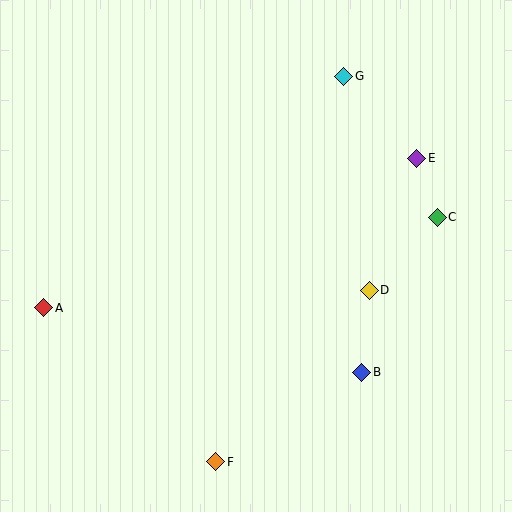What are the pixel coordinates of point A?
Point A is at (44, 308).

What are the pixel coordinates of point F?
Point F is at (216, 462).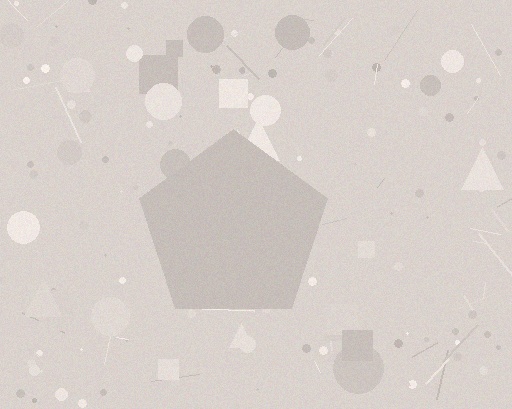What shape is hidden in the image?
A pentagon is hidden in the image.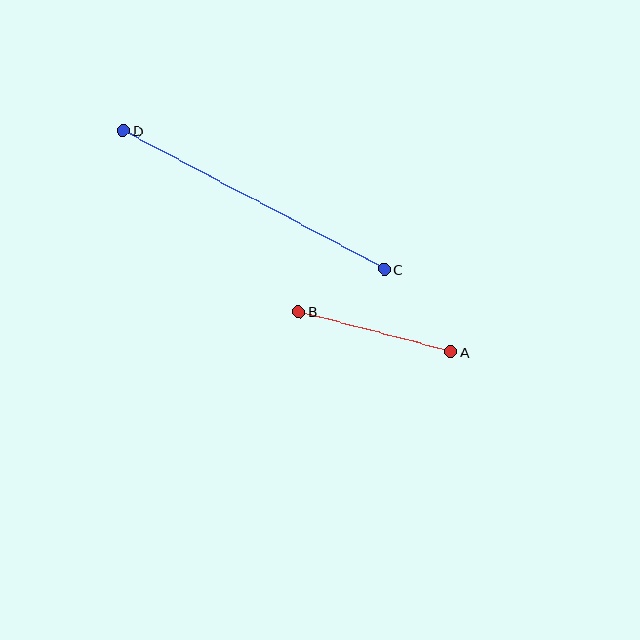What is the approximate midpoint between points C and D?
The midpoint is at approximately (254, 200) pixels.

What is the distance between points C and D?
The distance is approximately 295 pixels.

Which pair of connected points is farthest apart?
Points C and D are farthest apart.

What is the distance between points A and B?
The distance is approximately 157 pixels.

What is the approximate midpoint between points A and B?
The midpoint is at approximately (375, 332) pixels.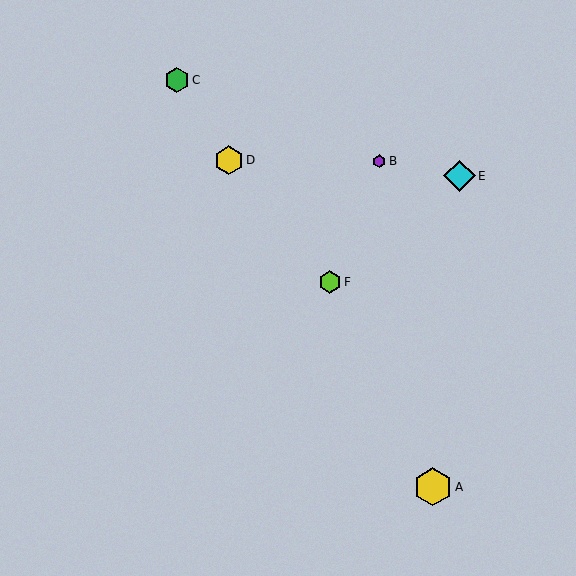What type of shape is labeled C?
Shape C is a green hexagon.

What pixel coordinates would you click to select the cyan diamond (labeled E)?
Click at (459, 176) to select the cyan diamond E.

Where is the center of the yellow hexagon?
The center of the yellow hexagon is at (433, 487).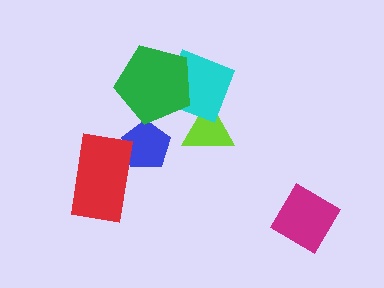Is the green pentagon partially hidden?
No, no other shape covers it.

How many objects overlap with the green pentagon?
1 object overlaps with the green pentagon.